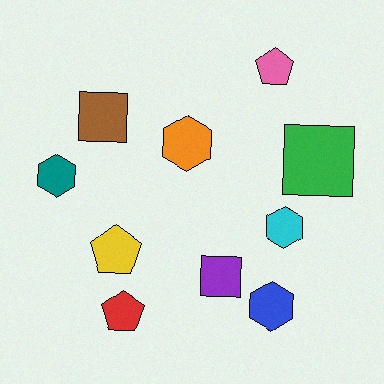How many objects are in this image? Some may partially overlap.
There are 10 objects.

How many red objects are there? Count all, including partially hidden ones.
There is 1 red object.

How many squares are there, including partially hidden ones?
There are 3 squares.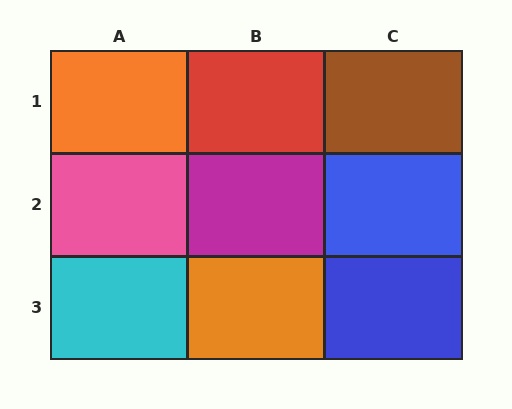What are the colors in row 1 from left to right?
Orange, red, brown.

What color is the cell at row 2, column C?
Blue.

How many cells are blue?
2 cells are blue.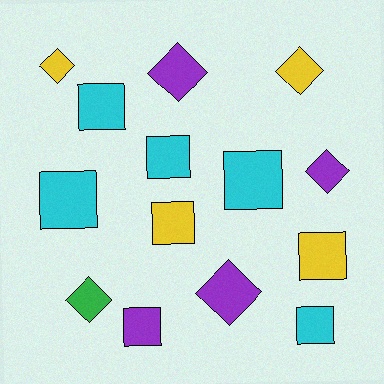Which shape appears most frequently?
Square, with 8 objects.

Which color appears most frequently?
Cyan, with 5 objects.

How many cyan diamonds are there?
There are no cyan diamonds.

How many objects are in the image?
There are 14 objects.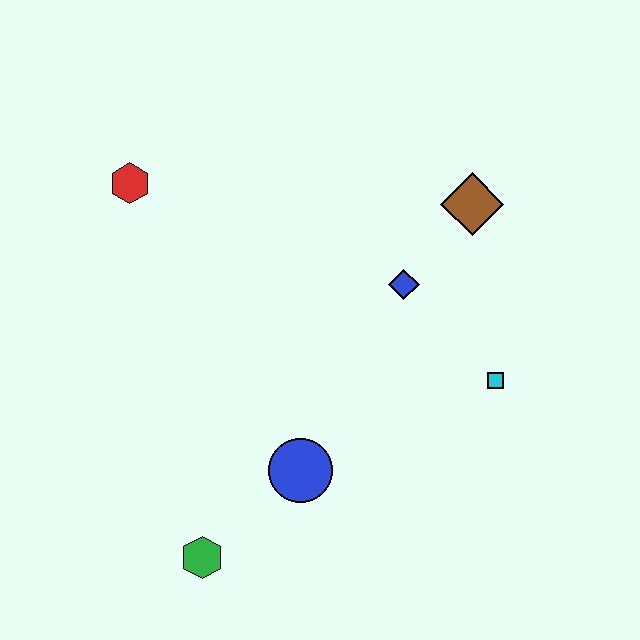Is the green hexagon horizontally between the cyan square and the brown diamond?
No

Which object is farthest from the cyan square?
The red hexagon is farthest from the cyan square.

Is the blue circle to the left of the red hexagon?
No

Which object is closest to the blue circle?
The green hexagon is closest to the blue circle.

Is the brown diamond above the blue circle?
Yes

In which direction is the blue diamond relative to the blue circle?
The blue diamond is above the blue circle.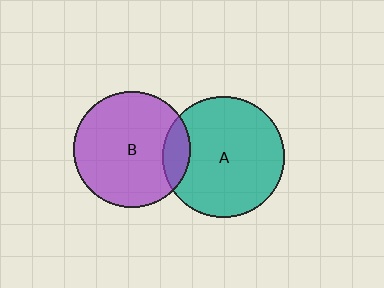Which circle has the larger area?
Circle A (teal).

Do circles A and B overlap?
Yes.